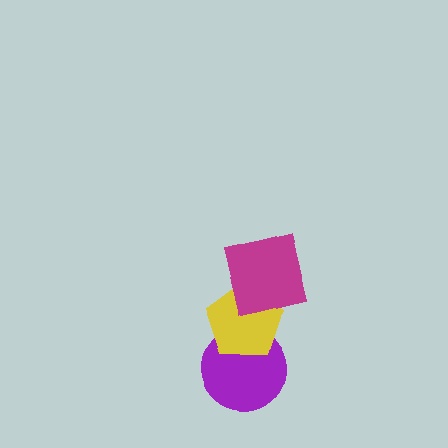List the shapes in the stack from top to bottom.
From top to bottom: the magenta square, the yellow pentagon, the purple circle.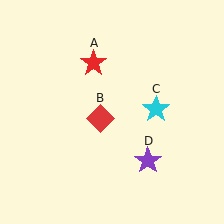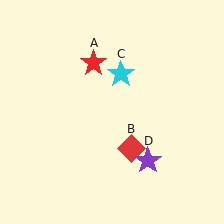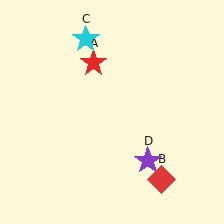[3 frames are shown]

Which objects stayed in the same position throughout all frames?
Red star (object A) and purple star (object D) remained stationary.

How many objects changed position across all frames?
2 objects changed position: red diamond (object B), cyan star (object C).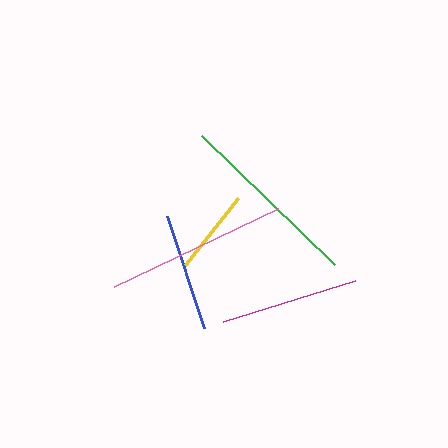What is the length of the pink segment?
The pink segment is approximately 181 pixels long.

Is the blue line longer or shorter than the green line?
The green line is longer than the blue line.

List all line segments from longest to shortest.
From longest to shortest: green, pink, magenta, blue, yellow.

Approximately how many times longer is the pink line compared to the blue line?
The pink line is approximately 1.5 times the length of the blue line.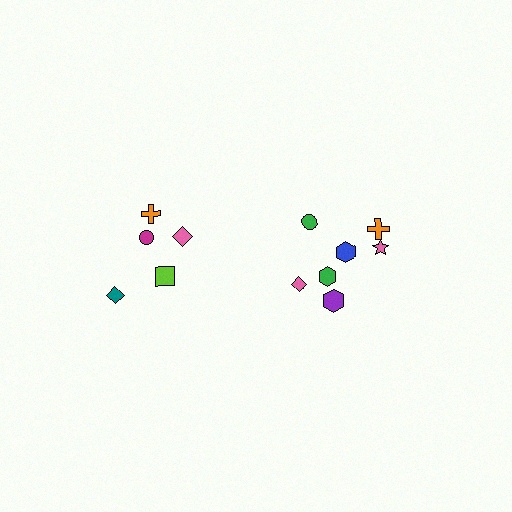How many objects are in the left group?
There are 5 objects.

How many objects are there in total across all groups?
There are 12 objects.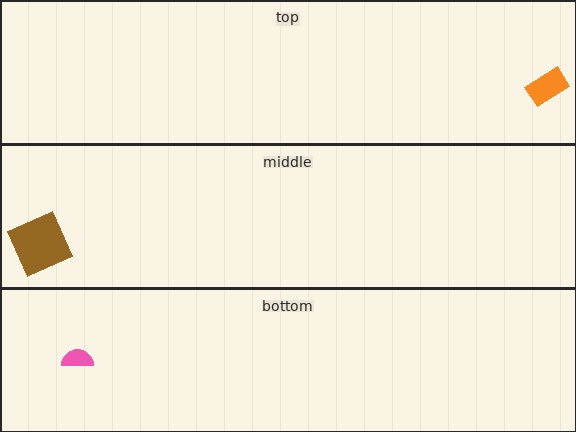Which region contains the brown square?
The middle region.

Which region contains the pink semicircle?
The bottom region.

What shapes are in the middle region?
The brown square.